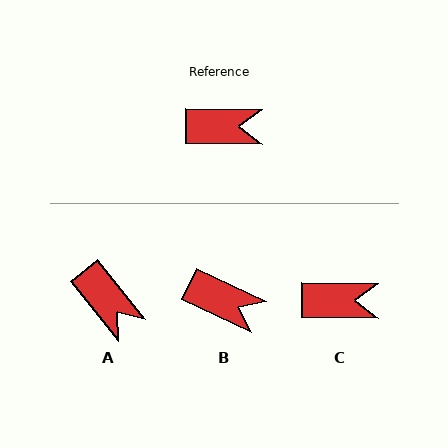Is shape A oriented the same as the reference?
No, it is off by about 51 degrees.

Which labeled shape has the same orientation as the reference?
C.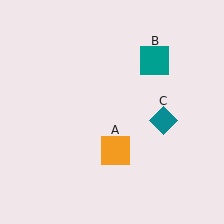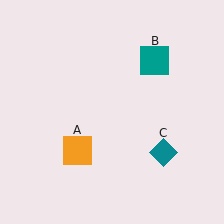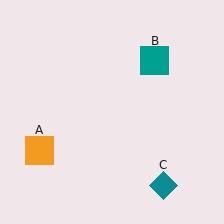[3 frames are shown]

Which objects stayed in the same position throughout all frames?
Teal square (object B) remained stationary.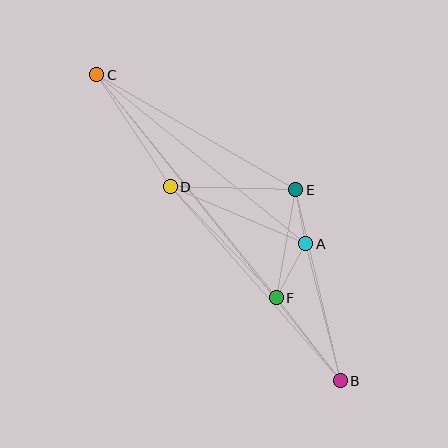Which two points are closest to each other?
Points A and E are closest to each other.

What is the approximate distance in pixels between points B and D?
The distance between B and D is approximately 258 pixels.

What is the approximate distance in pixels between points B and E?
The distance between B and E is approximately 196 pixels.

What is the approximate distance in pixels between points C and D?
The distance between C and D is approximately 134 pixels.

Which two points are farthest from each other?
Points B and C are farthest from each other.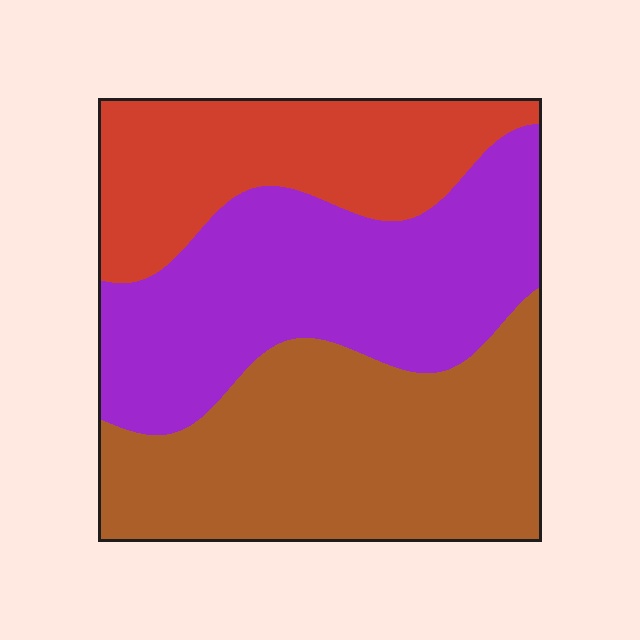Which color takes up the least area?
Red, at roughly 25%.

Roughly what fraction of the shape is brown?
Brown covers 39% of the shape.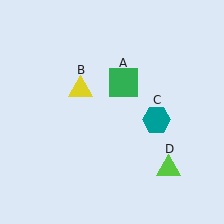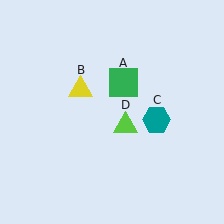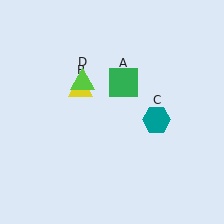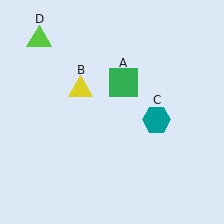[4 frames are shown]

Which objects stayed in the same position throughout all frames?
Green square (object A) and yellow triangle (object B) and teal hexagon (object C) remained stationary.